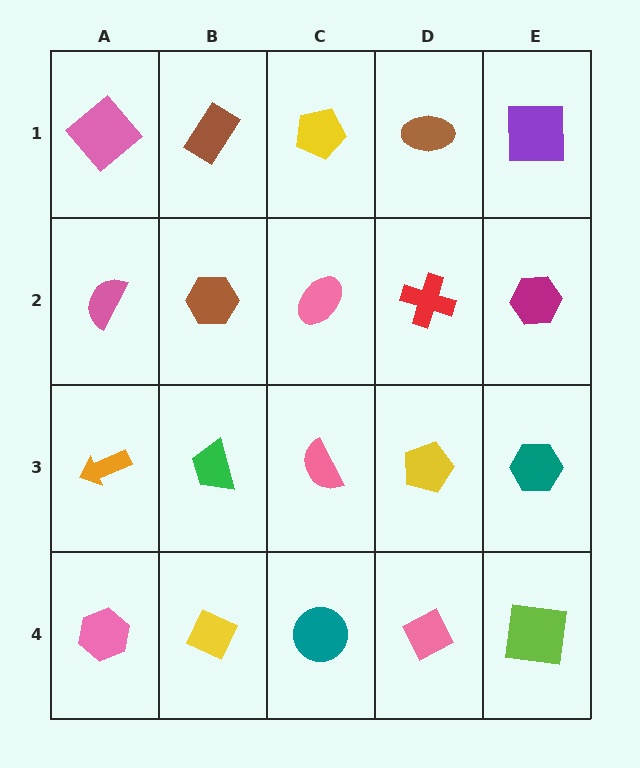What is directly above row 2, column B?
A brown rectangle.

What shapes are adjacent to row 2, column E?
A purple square (row 1, column E), a teal hexagon (row 3, column E), a red cross (row 2, column D).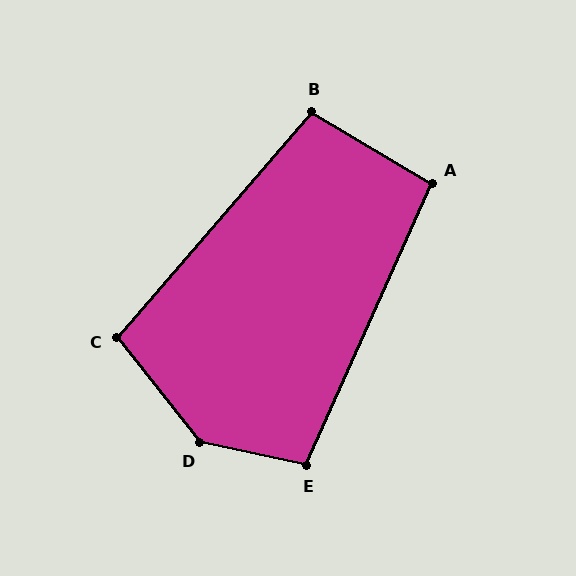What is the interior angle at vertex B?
Approximately 100 degrees (obtuse).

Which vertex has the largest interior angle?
D, at approximately 140 degrees.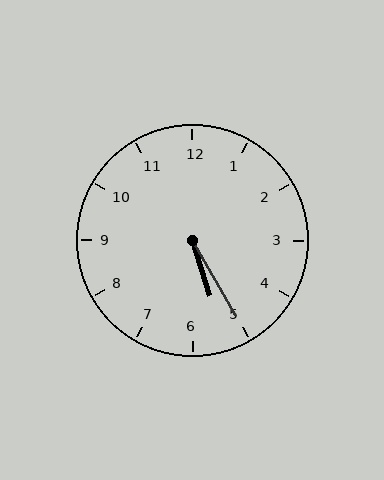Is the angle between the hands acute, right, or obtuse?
It is acute.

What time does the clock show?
5:25.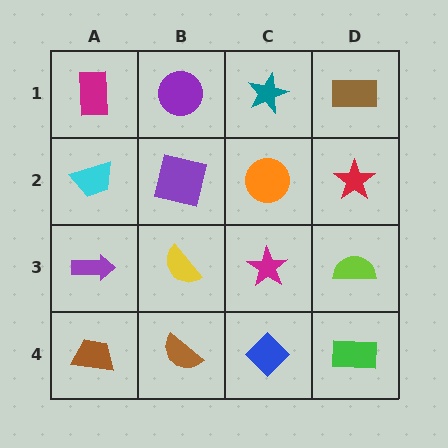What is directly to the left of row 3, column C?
A yellow semicircle.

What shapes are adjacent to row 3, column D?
A red star (row 2, column D), a green rectangle (row 4, column D), a magenta star (row 3, column C).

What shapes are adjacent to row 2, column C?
A teal star (row 1, column C), a magenta star (row 3, column C), a purple square (row 2, column B), a red star (row 2, column D).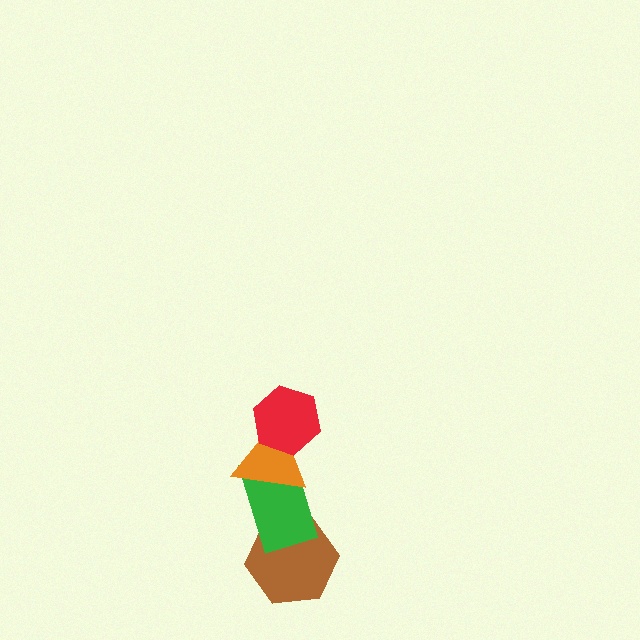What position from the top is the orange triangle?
The orange triangle is 2nd from the top.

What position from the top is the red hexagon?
The red hexagon is 1st from the top.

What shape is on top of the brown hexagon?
The green rectangle is on top of the brown hexagon.